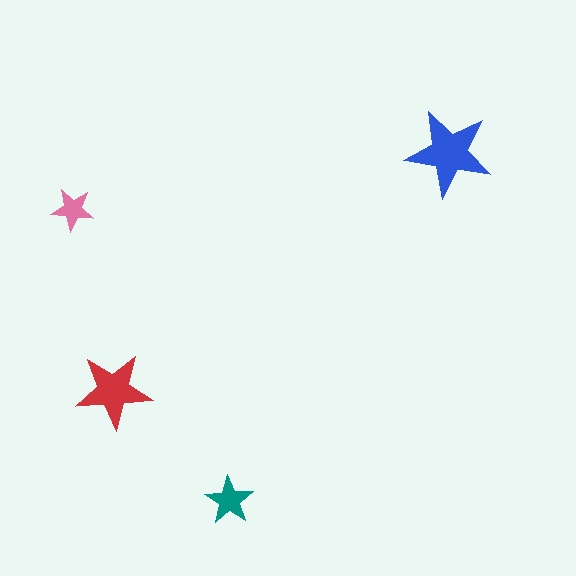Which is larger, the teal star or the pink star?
The teal one.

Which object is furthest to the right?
The blue star is rightmost.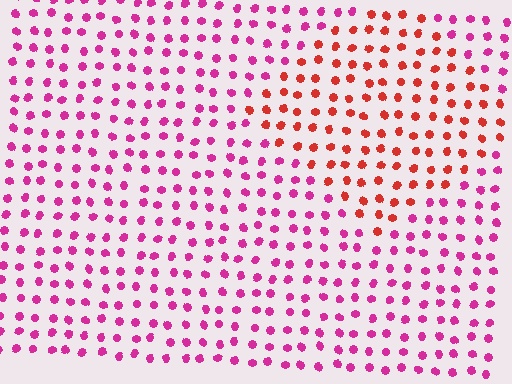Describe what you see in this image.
The image is filled with small magenta elements in a uniform arrangement. A diamond-shaped region is visible where the elements are tinted to a slightly different hue, forming a subtle color boundary.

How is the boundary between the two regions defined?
The boundary is defined purely by a slight shift in hue (about 41 degrees). Spacing, size, and orientation are identical on both sides.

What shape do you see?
I see a diamond.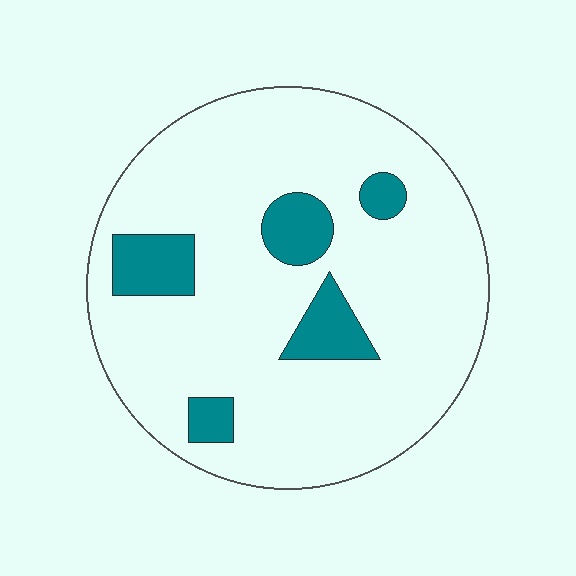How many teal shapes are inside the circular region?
5.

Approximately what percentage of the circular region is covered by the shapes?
Approximately 15%.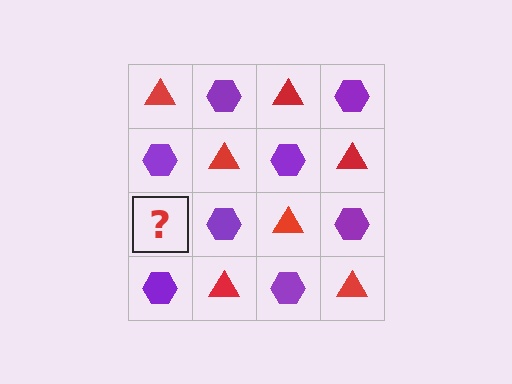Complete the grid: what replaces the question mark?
The question mark should be replaced with a red triangle.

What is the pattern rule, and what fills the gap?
The rule is that it alternates red triangle and purple hexagon in a checkerboard pattern. The gap should be filled with a red triangle.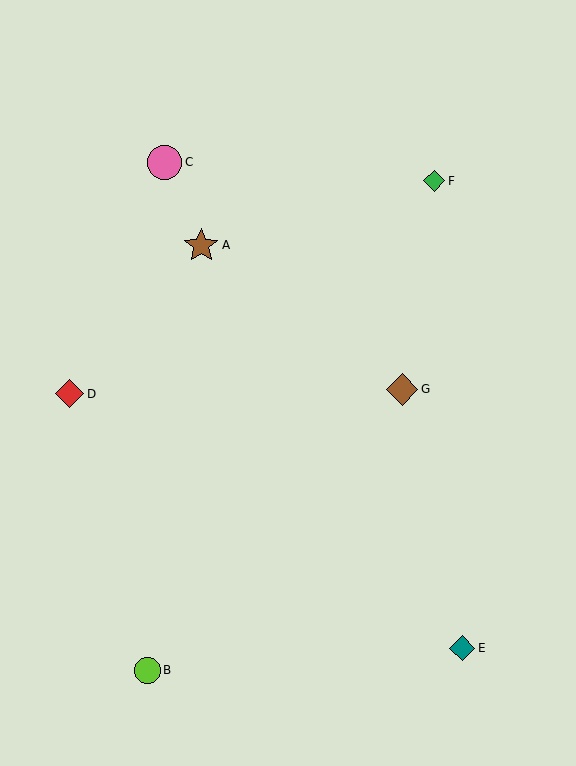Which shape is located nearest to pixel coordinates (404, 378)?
The brown diamond (labeled G) at (402, 389) is nearest to that location.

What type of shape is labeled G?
Shape G is a brown diamond.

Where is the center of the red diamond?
The center of the red diamond is at (70, 394).